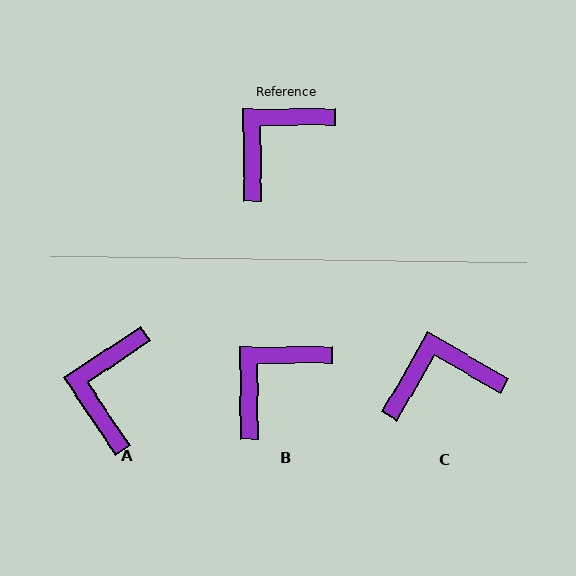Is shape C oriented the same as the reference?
No, it is off by about 31 degrees.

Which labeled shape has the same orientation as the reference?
B.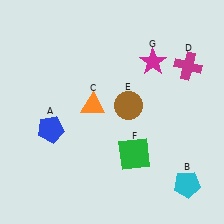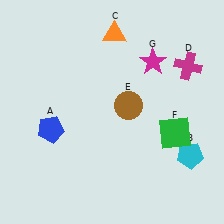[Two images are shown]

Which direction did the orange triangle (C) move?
The orange triangle (C) moved up.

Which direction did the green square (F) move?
The green square (F) moved right.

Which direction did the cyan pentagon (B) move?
The cyan pentagon (B) moved up.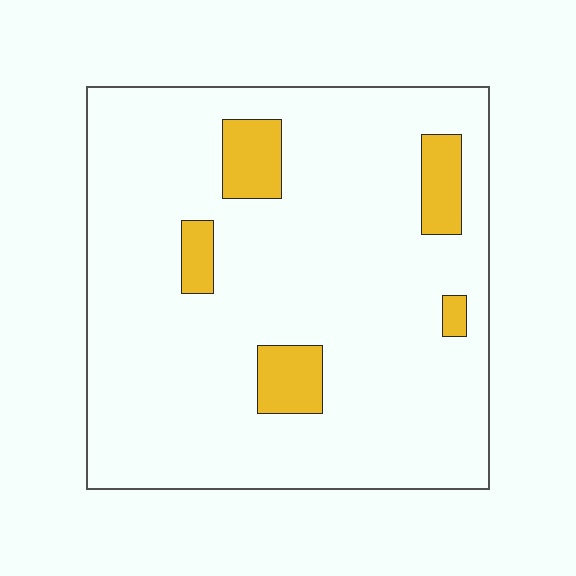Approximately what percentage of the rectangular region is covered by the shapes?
Approximately 10%.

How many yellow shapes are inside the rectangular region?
5.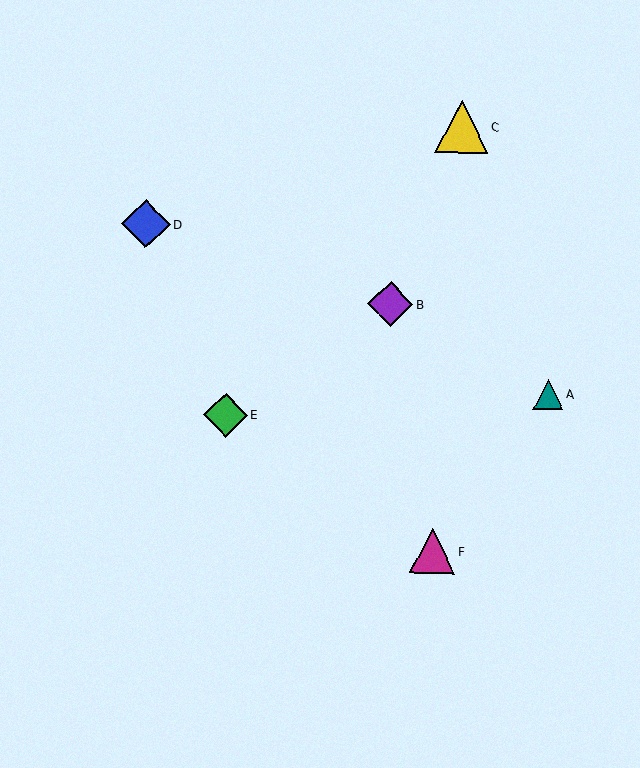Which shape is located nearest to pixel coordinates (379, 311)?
The purple diamond (labeled B) at (390, 304) is nearest to that location.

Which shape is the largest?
The yellow triangle (labeled C) is the largest.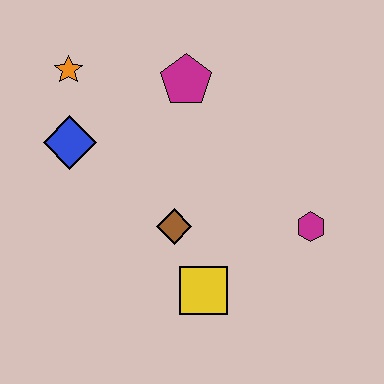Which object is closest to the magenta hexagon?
The yellow square is closest to the magenta hexagon.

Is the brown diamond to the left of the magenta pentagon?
Yes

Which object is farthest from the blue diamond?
The magenta hexagon is farthest from the blue diamond.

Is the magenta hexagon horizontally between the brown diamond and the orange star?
No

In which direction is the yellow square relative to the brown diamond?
The yellow square is below the brown diamond.